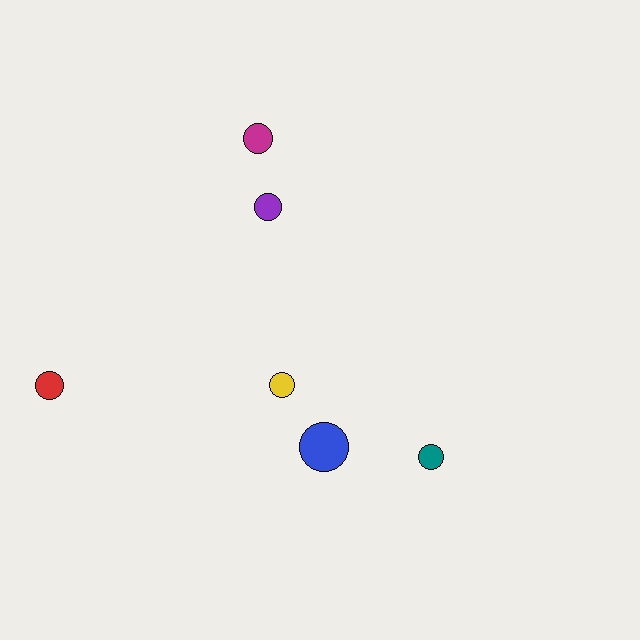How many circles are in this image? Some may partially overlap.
There are 6 circles.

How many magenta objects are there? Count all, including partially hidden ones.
There is 1 magenta object.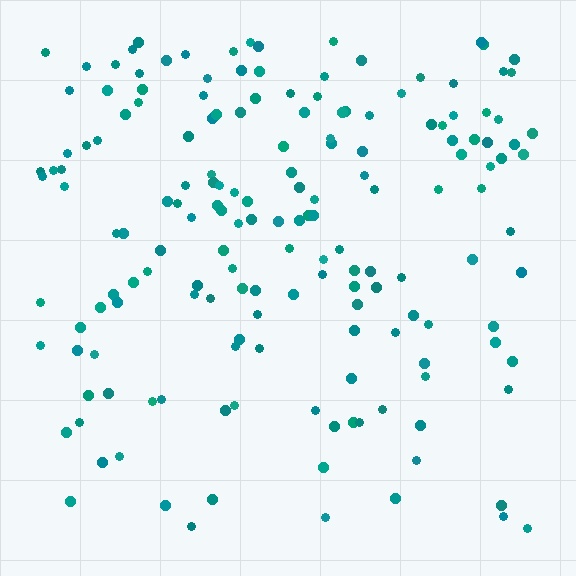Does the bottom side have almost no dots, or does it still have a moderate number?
Still a moderate number, just noticeably fewer than the top.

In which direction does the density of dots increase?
From bottom to top, with the top side densest.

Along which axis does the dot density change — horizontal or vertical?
Vertical.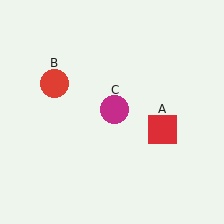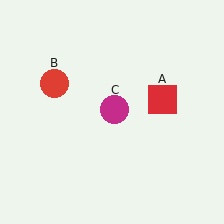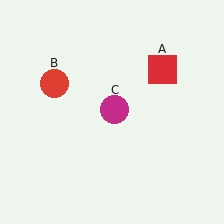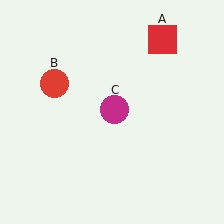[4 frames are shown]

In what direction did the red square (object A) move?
The red square (object A) moved up.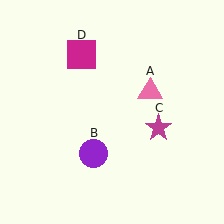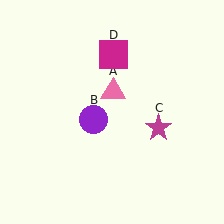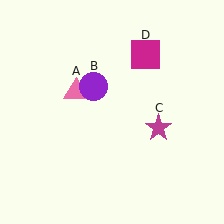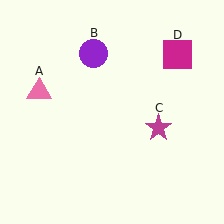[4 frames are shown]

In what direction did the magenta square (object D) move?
The magenta square (object D) moved right.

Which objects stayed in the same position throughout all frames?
Magenta star (object C) remained stationary.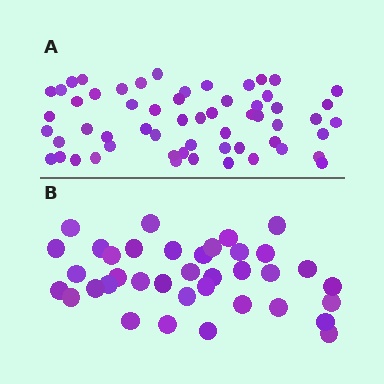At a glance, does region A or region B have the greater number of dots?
Region A (the top region) has more dots.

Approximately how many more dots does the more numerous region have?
Region A has approximately 20 more dots than region B.